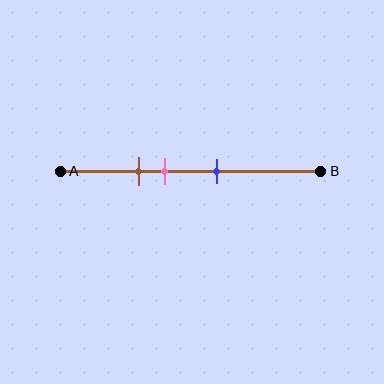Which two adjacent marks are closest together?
The brown and pink marks are the closest adjacent pair.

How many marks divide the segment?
There are 3 marks dividing the segment.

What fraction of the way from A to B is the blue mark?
The blue mark is approximately 60% (0.6) of the way from A to B.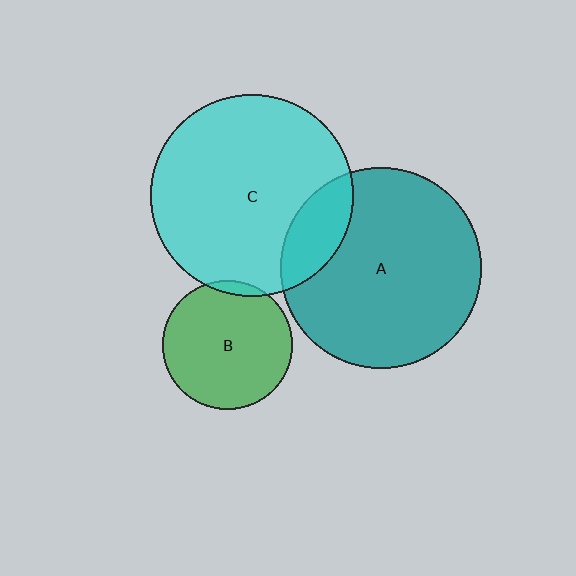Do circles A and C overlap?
Yes.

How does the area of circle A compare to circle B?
Approximately 2.4 times.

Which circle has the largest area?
Circle C (cyan).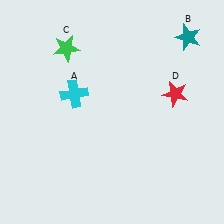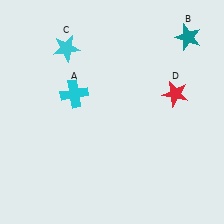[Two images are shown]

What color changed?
The star (C) changed from green in Image 1 to cyan in Image 2.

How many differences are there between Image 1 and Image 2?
There is 1 difference between the two images.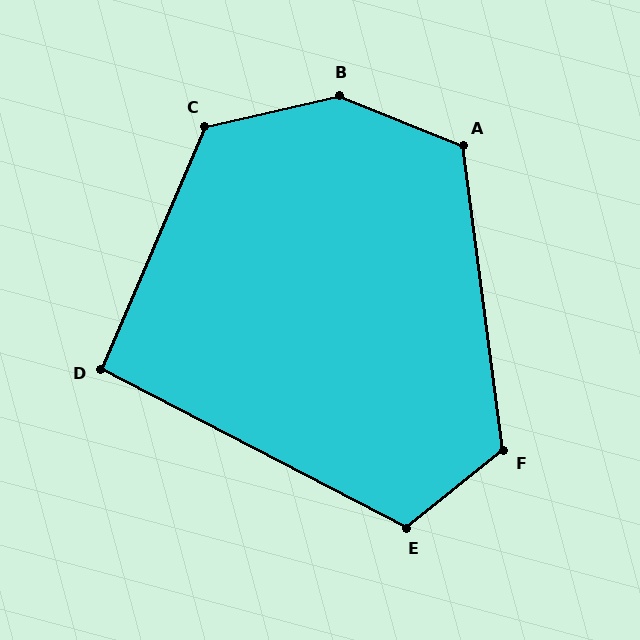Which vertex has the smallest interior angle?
D, at approximately 94 degrees.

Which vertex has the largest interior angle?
B, at approximately 145 degrees.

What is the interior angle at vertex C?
Approximately 126 degrees (obtuse).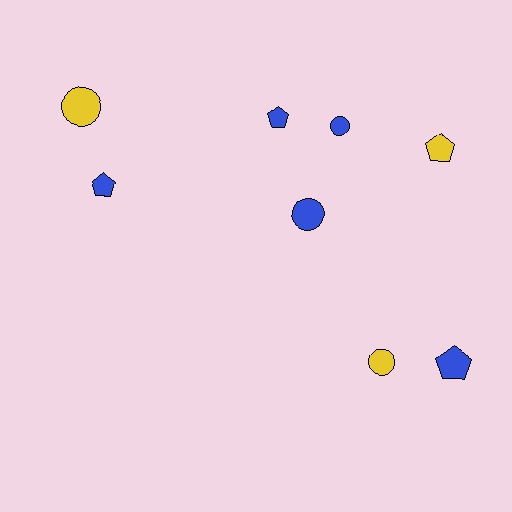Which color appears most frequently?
Blue, with 5 objects.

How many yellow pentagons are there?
There is 1 yellow pentagon.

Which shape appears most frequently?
Pentagon, with 4 objects.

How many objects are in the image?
There are 8 objects.